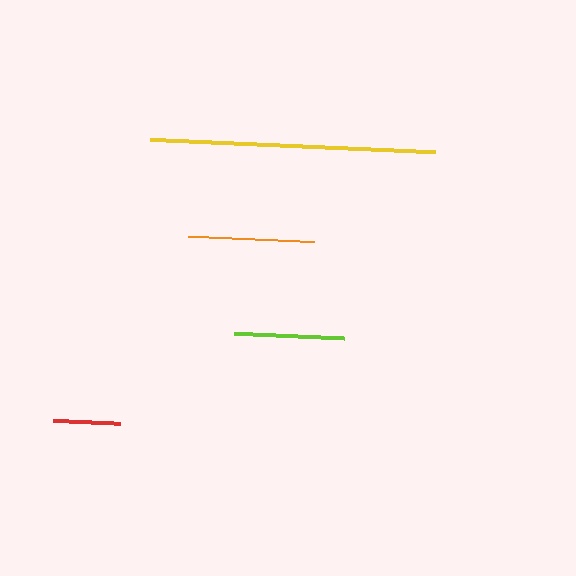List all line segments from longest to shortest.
From longest to shortest: yellow, orange, lime, red.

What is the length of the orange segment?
The orange segment is approximately 126 pixels long.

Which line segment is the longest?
The yellow line is the longest at approximately 285 pixels.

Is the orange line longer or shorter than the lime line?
The orange line is longer than the lime line.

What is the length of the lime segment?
The lime segment is approximately 110 pixels long.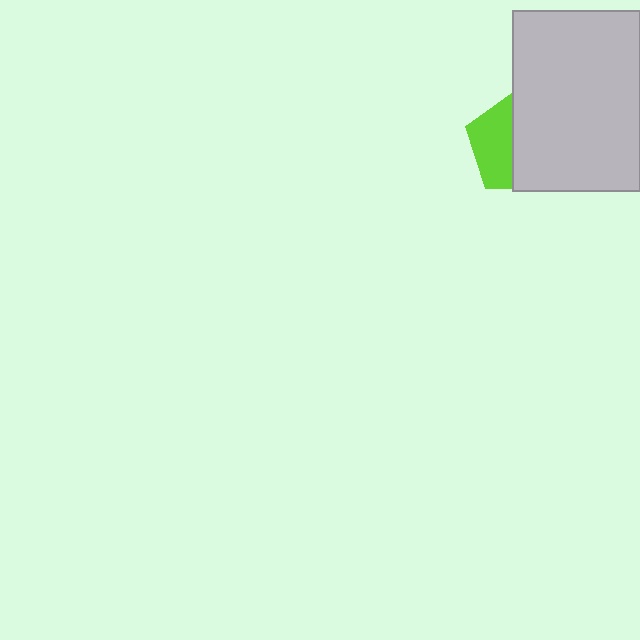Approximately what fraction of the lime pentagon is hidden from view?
Roughly 59% of the lime pentagon is hidden behind the light gray rectangle.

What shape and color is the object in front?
The object in front is a light gray rectangle.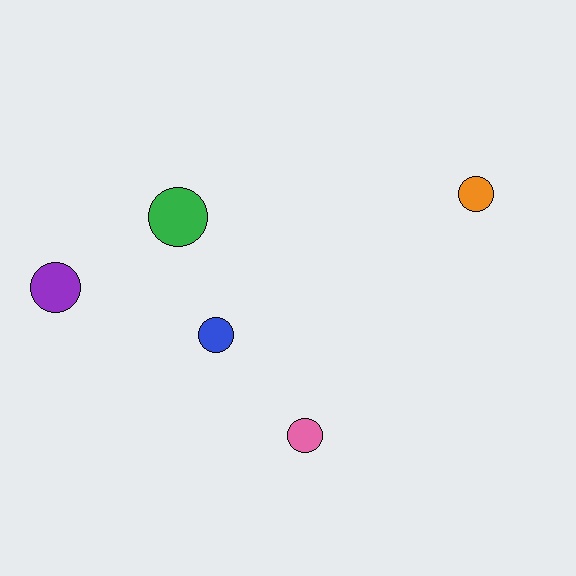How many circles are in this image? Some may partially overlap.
There are 5 circles.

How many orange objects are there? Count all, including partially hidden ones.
There is 1 orange object.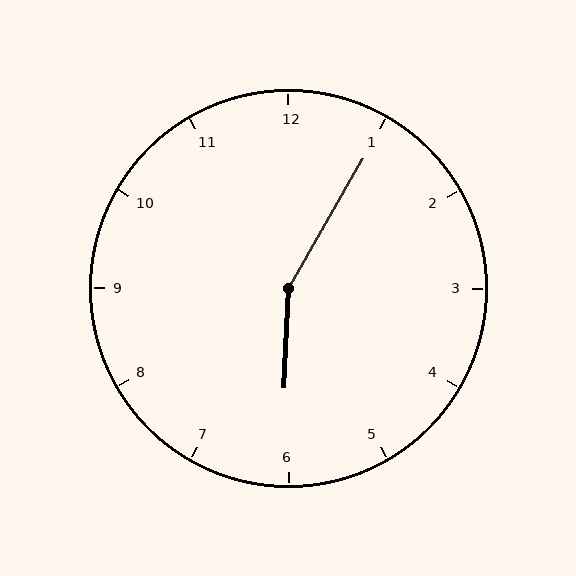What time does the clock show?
6:05.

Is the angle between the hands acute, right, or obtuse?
It is obtuse.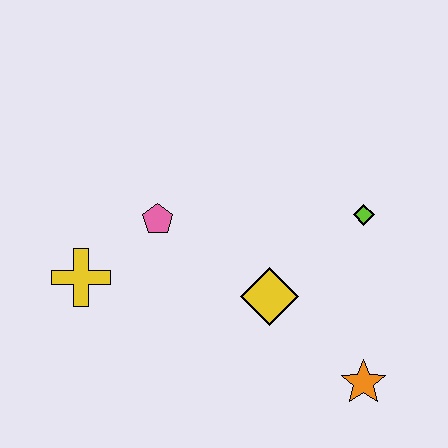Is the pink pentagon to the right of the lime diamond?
No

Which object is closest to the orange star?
The yellow diamond is closest to the orange star.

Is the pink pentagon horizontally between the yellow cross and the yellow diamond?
Yes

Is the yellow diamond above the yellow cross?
No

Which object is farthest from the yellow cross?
The orange star is farthest from the yellow cross.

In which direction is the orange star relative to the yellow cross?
The orange star is to the right of the yellow cross.